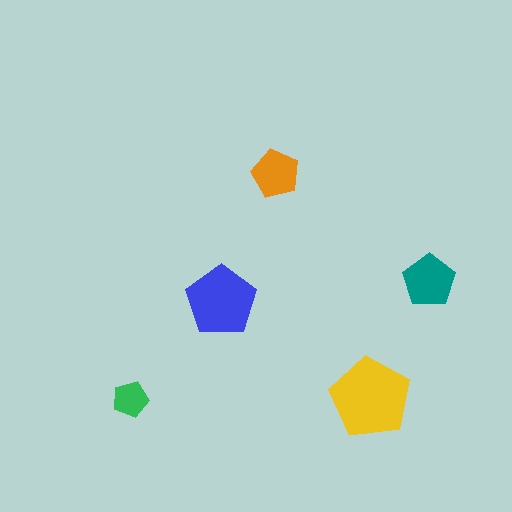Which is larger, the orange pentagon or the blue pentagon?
The blue one.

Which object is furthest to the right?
The teal pentagon is rightmost.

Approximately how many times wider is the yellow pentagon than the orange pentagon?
About 1.5 times wider.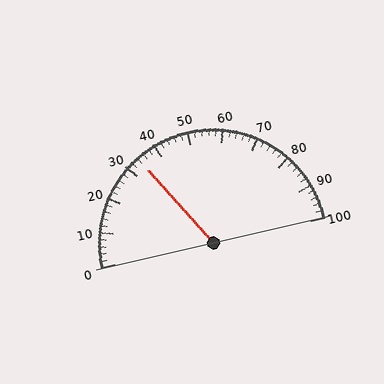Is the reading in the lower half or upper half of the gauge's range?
The reading is in the lower half of the range (0 to 100).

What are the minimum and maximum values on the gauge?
The gauge ranges from 0 to 100.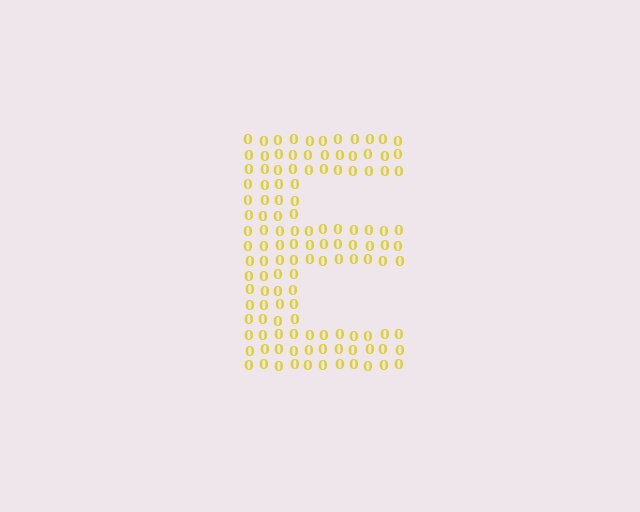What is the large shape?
The large shape is the letter E.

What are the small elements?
The small elements are digit 0's.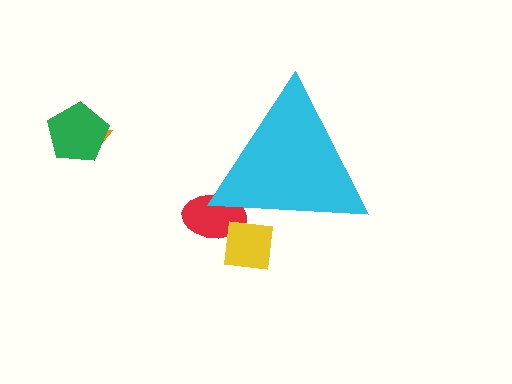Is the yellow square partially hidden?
Yes, the yellow square is partially hidden behind the cyan triangle.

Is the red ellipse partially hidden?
Yes, the red ellipse is partially hidden behind the cyan triangle.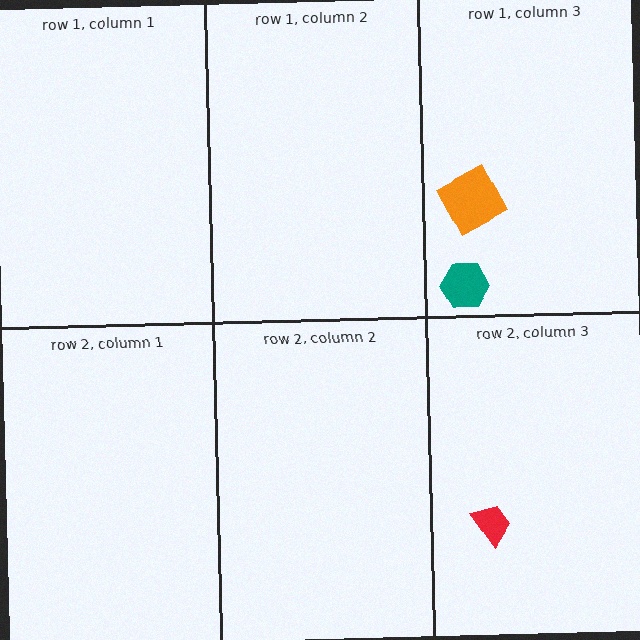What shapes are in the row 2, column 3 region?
The red trapezoid.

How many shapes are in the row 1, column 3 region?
2.